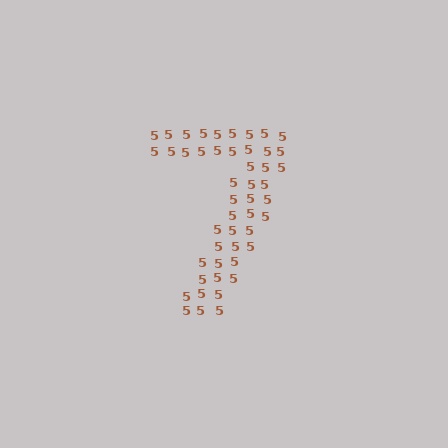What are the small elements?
The small elements are digit 5's.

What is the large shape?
The large shape is the digit 7.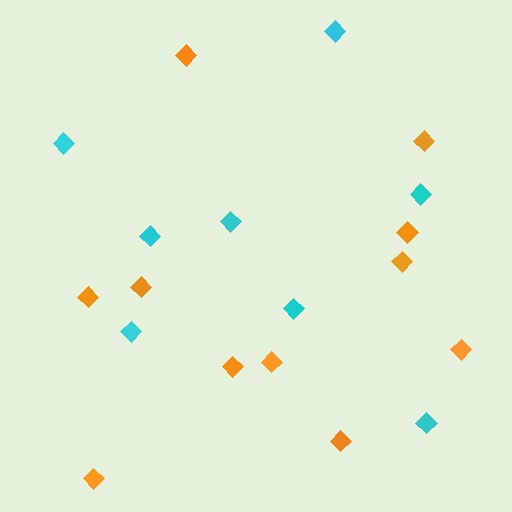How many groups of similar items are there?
There are 2 groups: one group of orange diamonds (11) and one group of cyan diamonds (8).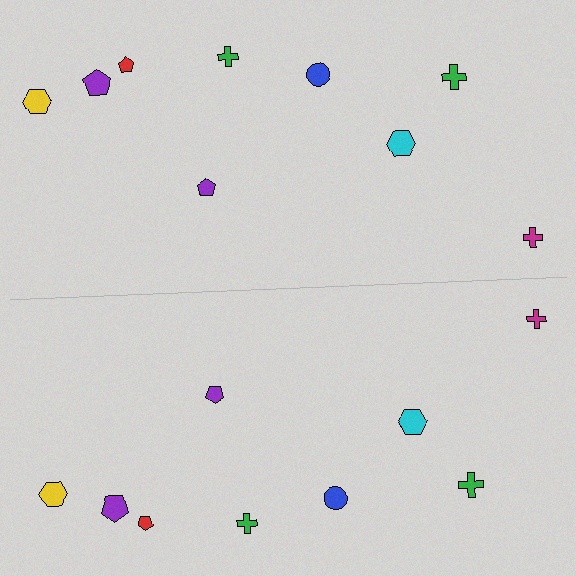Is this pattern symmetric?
Yes, this pattern has bilateral (reflection) symmetry.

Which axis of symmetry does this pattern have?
The pattern has a horizontal axis of symmetry running through the center of the image.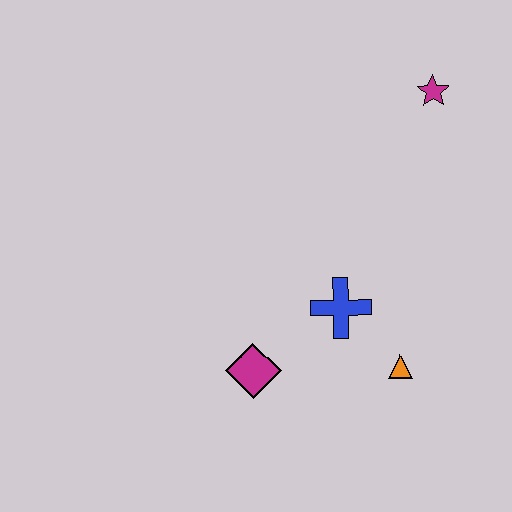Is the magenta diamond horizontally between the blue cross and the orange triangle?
No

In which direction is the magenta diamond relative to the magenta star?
The magenta diamond is below the magenta star.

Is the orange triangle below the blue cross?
Yes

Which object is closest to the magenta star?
The blue cross is closest to the magenta star.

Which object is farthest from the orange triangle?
The magenta star is farthest from the orange triangle.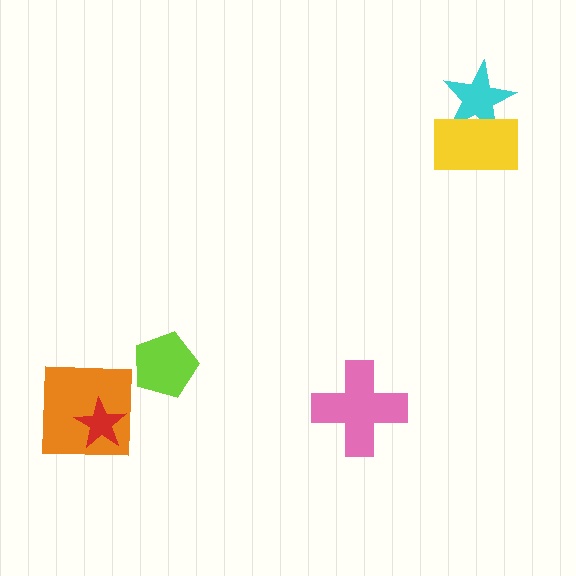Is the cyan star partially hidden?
Yes, it is partially covered by another shape.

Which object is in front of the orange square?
The red star is in front of the orange square.